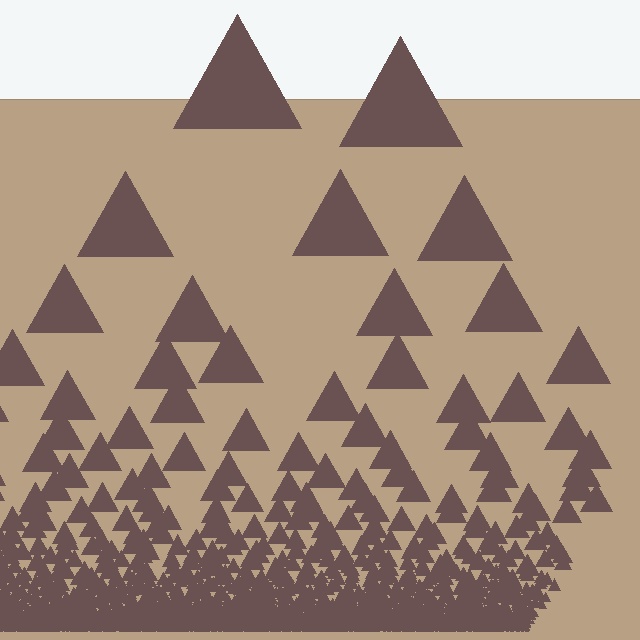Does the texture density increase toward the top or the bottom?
Density increases toward the bottom.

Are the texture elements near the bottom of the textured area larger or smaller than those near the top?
Smaller. The gradient is inverted — elements near the bottom are smaller and denser.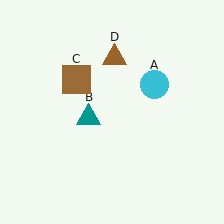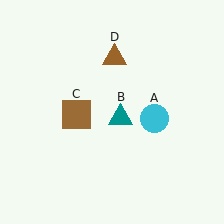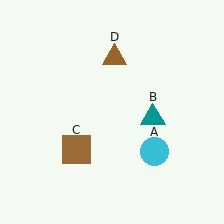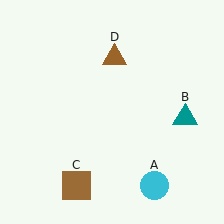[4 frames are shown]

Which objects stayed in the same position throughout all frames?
Brown triangle (object D) remained stationary.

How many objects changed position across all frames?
3 objects changed position: cyan circle (object A), teal triangle (object B), brown square (object C).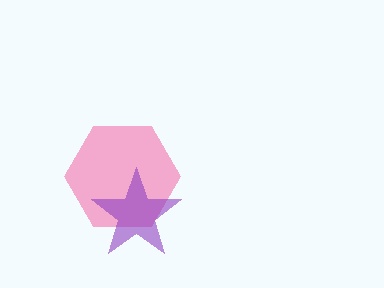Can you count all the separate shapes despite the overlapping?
Yes, there are 2 separate shapes.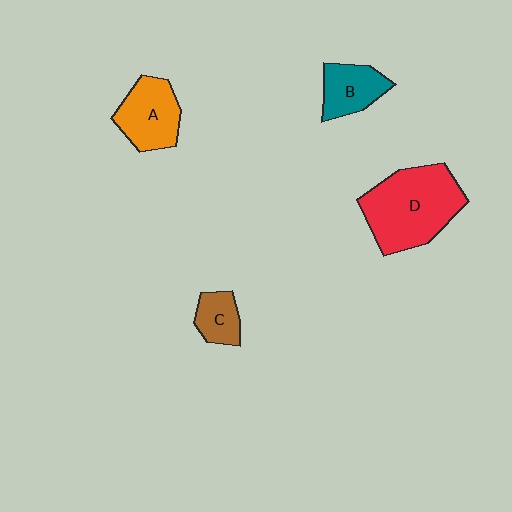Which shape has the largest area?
Shape D (red).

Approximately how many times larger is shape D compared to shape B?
Approximately 2.3 times.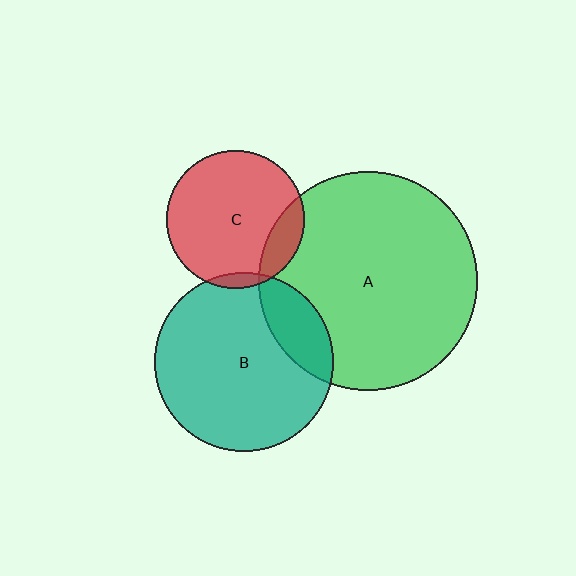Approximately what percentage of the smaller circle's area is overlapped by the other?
Approximately 15%.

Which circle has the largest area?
Circle A (green).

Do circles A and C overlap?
Yes.